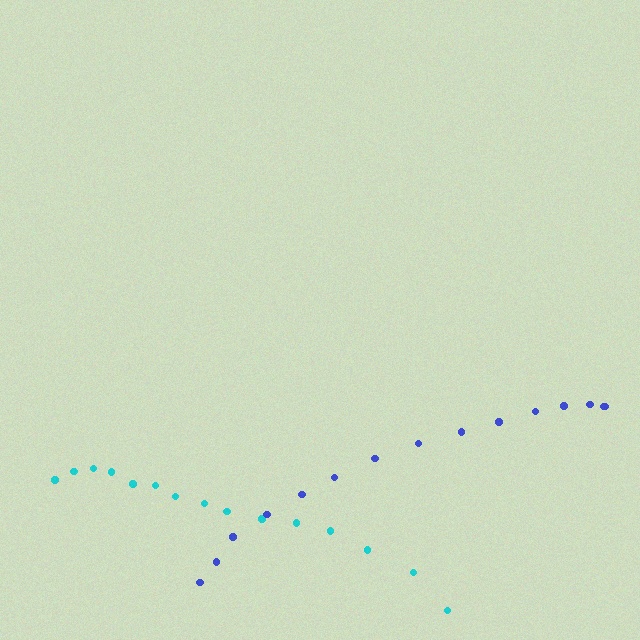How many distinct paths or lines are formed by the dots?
There are 2 distinct paths.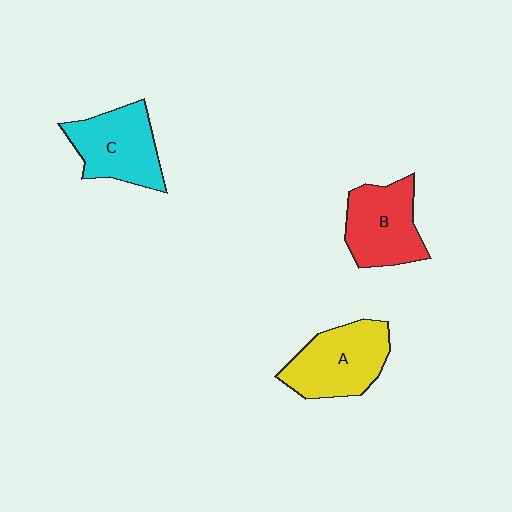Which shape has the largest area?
Shape A (yellow).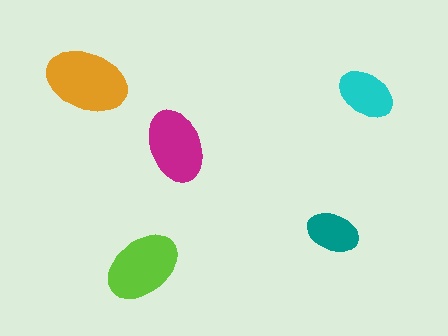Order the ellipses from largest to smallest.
the orange one, the lime one, the magenta one, the cyan one, the teal one.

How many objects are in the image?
There are 5 objects in the image.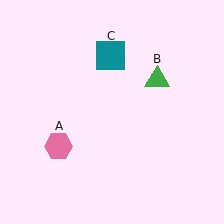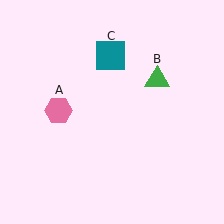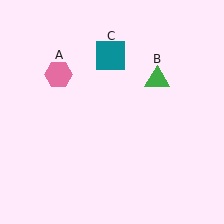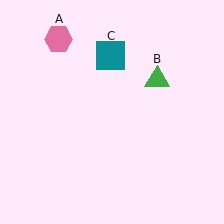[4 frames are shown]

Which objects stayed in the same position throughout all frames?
Green triangle (object B) and teal square (object C) remained stationary.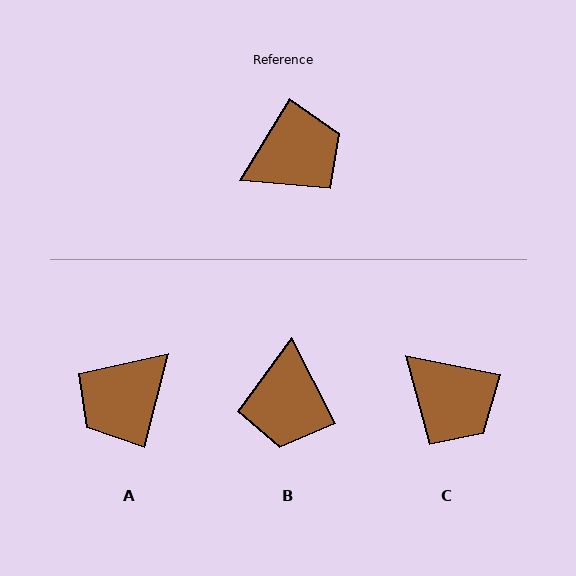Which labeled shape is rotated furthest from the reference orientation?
A, about 163 degrees away.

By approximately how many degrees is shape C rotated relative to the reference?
Approximately 70 degrees clockwise.